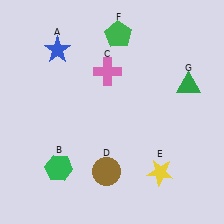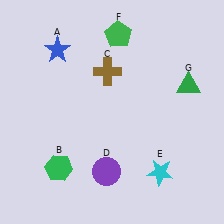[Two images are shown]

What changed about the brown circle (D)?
In Image 1, D is brown. In Image 2, it changed to purple.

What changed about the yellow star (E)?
In Image 1, E is yellow. In Image 2, it changed to cyan.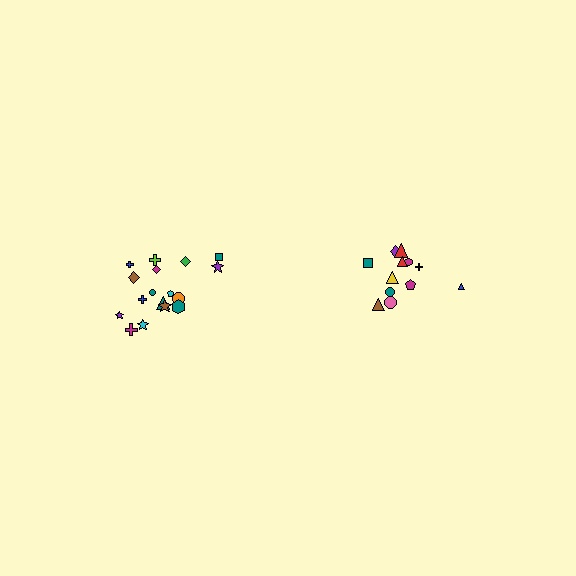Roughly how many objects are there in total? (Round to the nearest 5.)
Roughly 30 objects in total.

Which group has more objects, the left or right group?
The left group.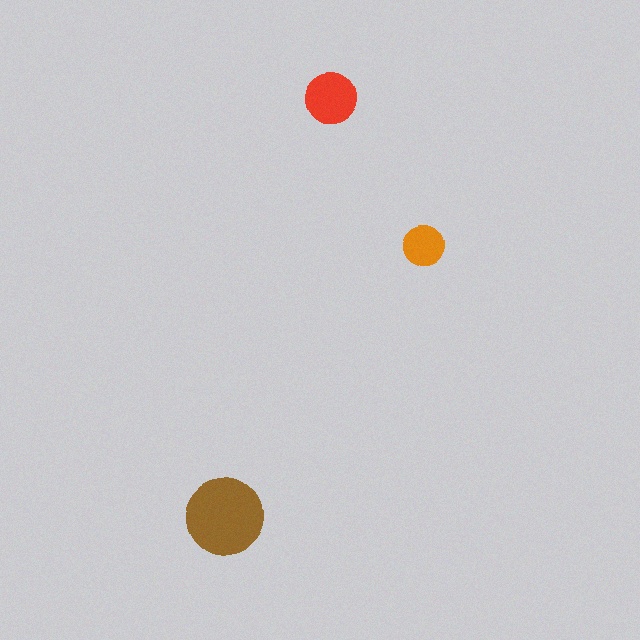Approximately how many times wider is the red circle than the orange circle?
About 1.5 times wider.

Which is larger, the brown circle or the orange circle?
The brown one.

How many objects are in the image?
There are 3 objects in the image.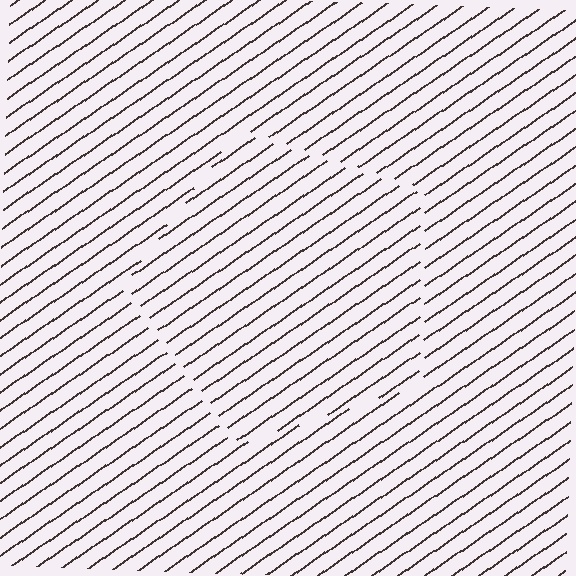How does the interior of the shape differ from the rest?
The interior of the shape contains the same grating, shifted by half a period — the contour is defined by the phase discontinuity where line-ends from the inner and outer gratings abut.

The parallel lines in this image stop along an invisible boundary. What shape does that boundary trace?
An illusory pentagon. The interior of the shape contains the same grating, shifted by half a period — the contour is defined by the phase discontinuity where line-ends from the inner and outer gratings abut.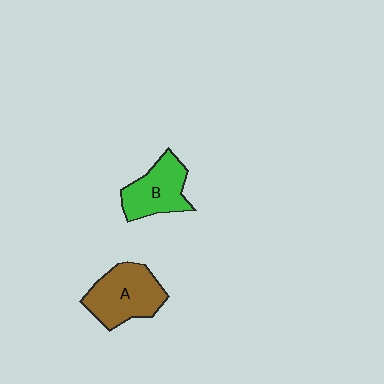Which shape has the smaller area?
Shape B (green).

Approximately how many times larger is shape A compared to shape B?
Approximately 1.2 times.